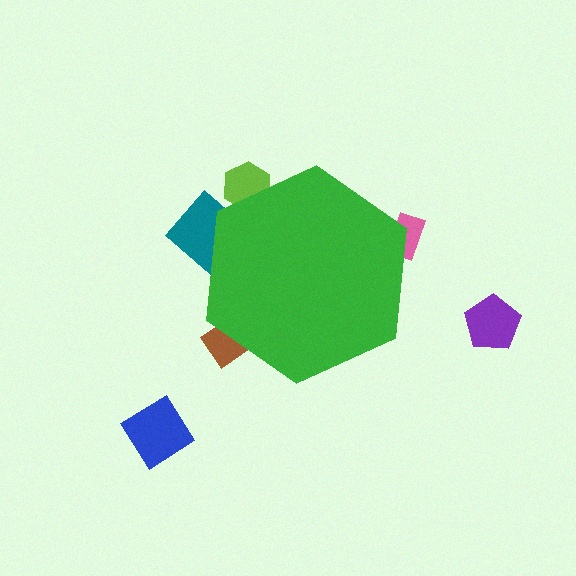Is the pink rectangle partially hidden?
Yes, the pink rectangle is partially hidden behind the green hexagon.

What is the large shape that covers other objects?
A green hexagon.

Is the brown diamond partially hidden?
Yes, the brown diamond is partially hidden behind the green hexagon.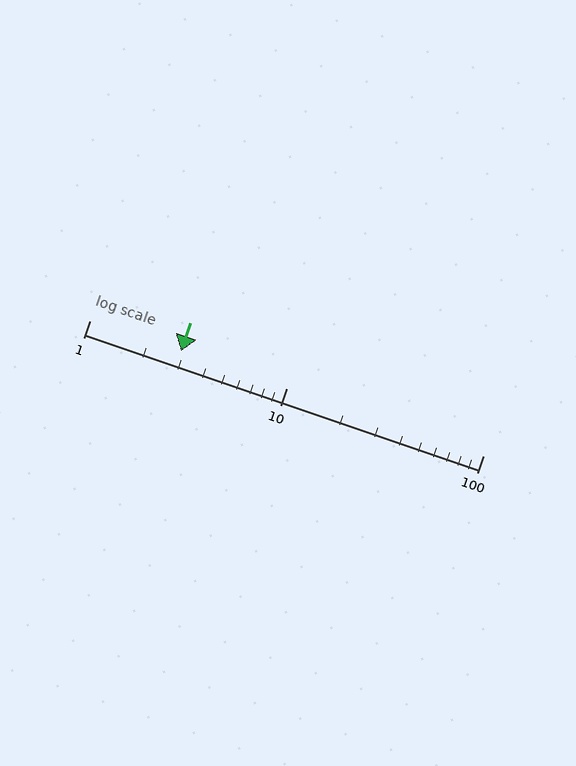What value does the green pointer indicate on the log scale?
The pointer indicates approximately 2.9.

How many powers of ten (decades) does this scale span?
The scale spans 2 decades, from 1 to 100.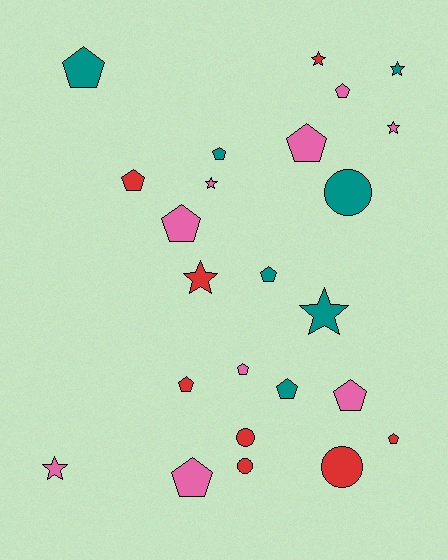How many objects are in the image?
There are 24 objects.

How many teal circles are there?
There is 1 teal circle.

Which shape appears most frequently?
Pentagon, with 13 objects.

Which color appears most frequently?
Pink, with 9 objects.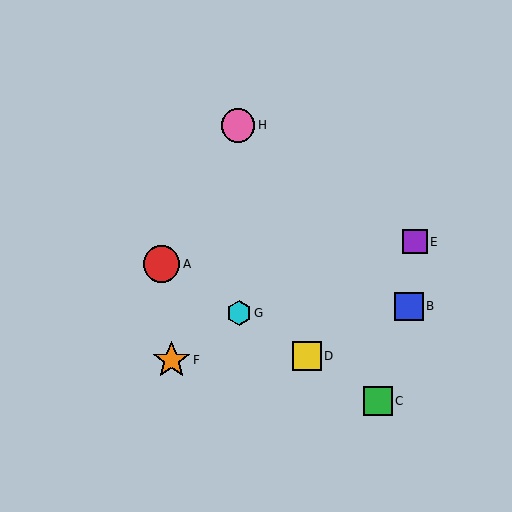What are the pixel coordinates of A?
Object A is at (161, 264).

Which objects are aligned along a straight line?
Objects A, C, D, G are aligned along a straight line.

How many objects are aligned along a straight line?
4 objects (A, C, D, G) are aligned along a straight line.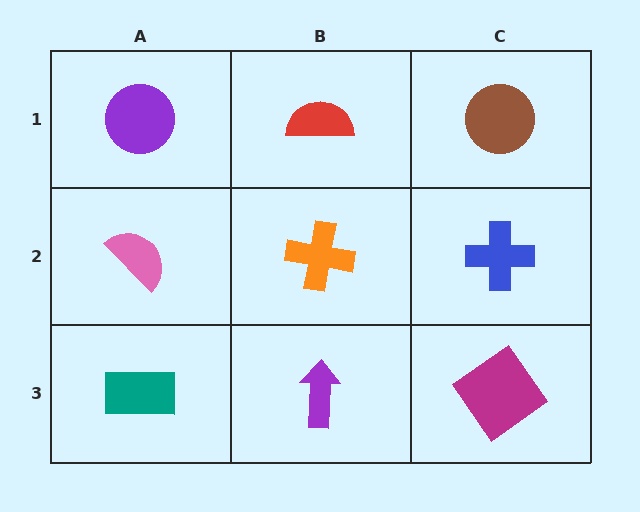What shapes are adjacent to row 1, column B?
An orange cross (row 2, column B), a purple circle (row 1, column A), a brown circle (row 1, column C).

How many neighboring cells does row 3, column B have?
3.